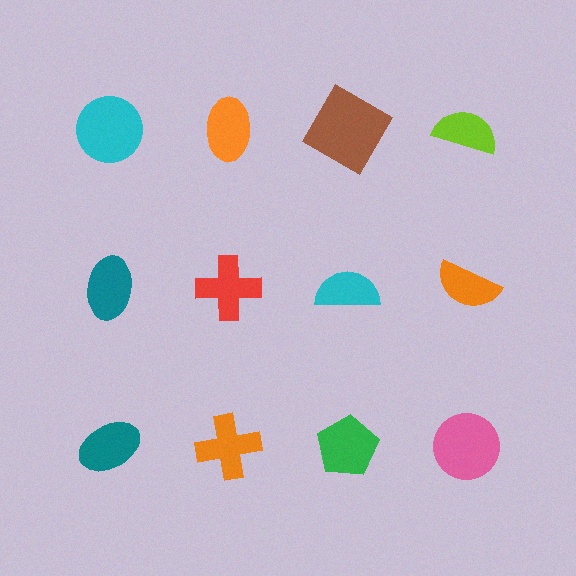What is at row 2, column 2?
A red cross.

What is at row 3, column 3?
A green pentagon.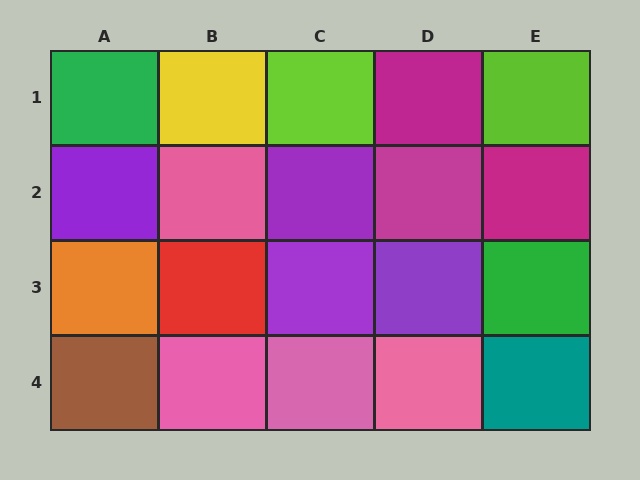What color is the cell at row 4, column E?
Teal.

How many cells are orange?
1 cell is orange.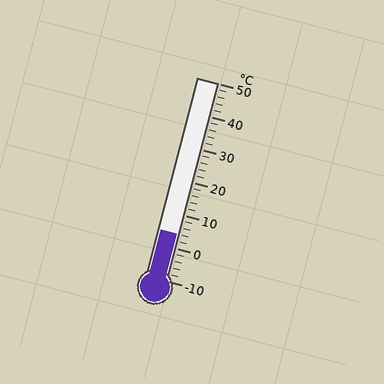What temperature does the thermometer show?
The thermometer shows approximately 4°C.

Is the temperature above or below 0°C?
The temperature is above 0°C.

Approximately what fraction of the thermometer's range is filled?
The thermometer is filled to approximately 25% of its range.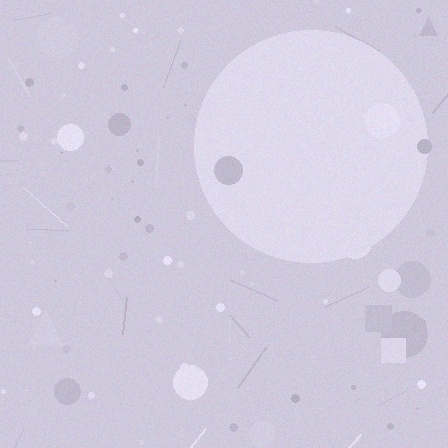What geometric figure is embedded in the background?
A circle is embedded in the background.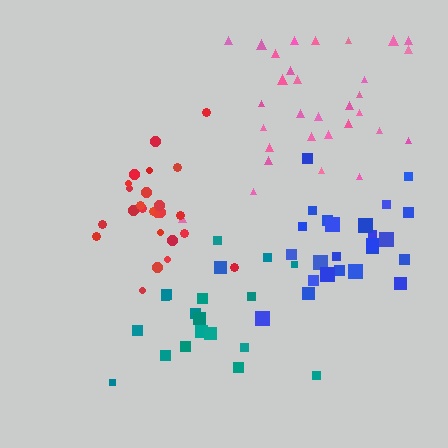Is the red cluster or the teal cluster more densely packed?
Red.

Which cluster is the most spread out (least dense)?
Pink.